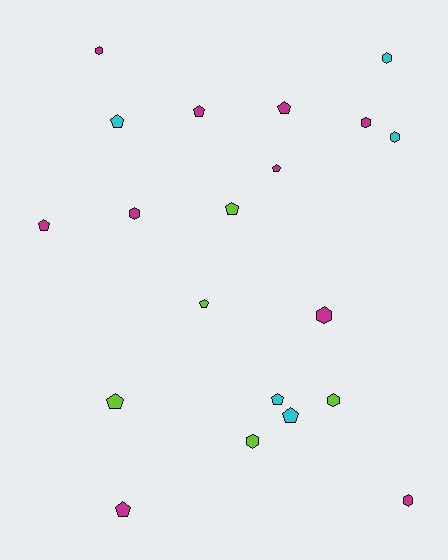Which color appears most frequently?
Magenta, with 10 objects.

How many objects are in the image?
There are 20 objects.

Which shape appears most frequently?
Pentagon, with 11 objects.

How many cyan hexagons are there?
There are 2 cyan hexagons.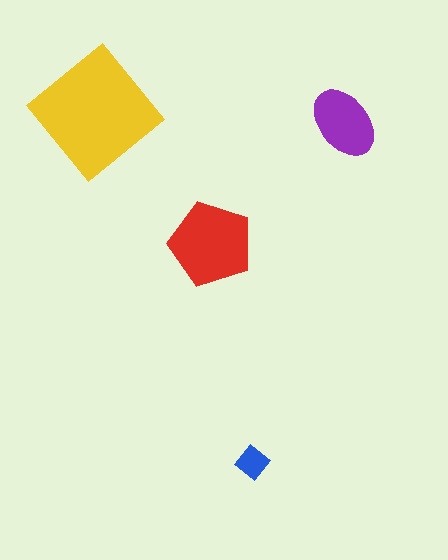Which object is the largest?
The yellow diamond.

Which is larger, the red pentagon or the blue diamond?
The red pentagon.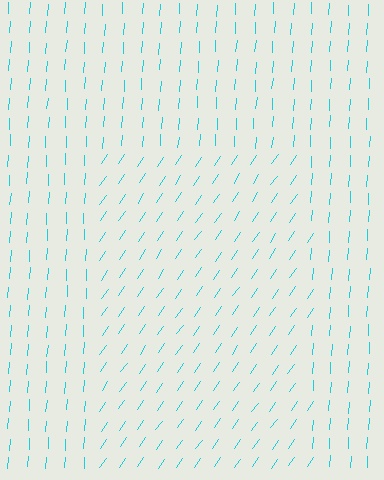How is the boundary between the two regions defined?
The boundary is defined purely by a change in line orientation (approximately 31 degrees difference). All lines are the same color and thickness.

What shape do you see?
I see a rectangle.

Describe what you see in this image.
The image is filled with small cyan line segments. A rectangle region in the image has lines oriented differently from the surrounding lines, creating a visible texture boundary.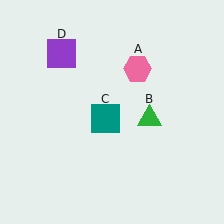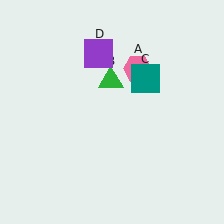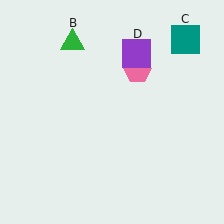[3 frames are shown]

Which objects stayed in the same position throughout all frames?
Pink hexagon (object A) remained stationary.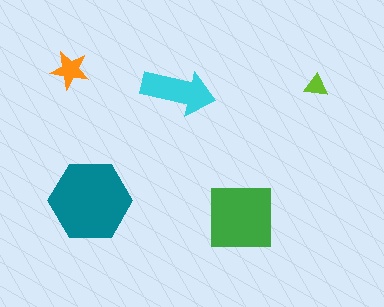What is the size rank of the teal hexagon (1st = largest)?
1st.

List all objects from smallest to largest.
The lime triangle, the orange star, the cyan arrow, the green square, the teal hexagon.